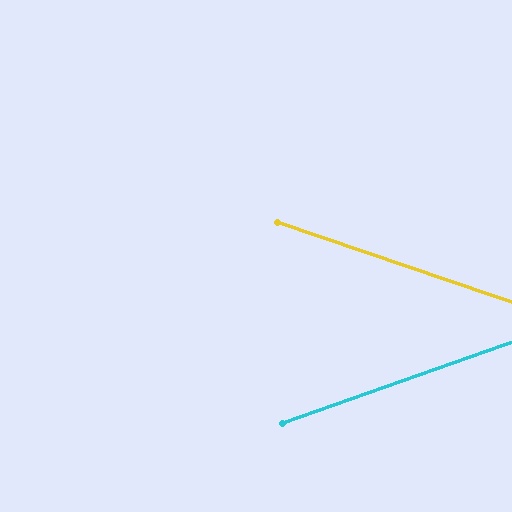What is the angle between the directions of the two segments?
Approximately 38 degrees.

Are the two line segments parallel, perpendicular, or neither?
Neither parallel nor perpendicular — they differ by about 38°.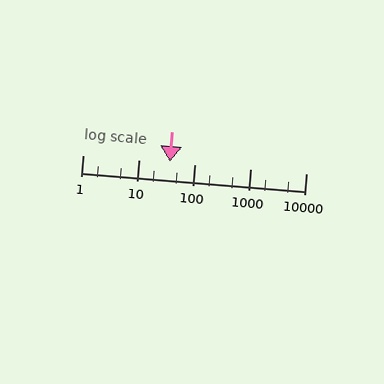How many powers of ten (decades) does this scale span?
The scale spans 4 decades, from 1 to 10000.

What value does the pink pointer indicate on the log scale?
The pointer indicates approximately 36.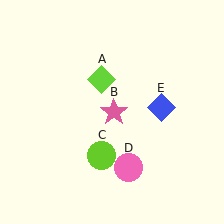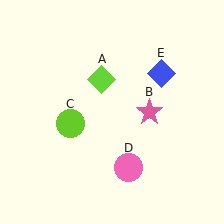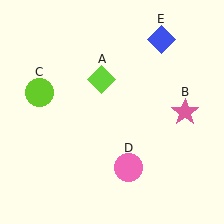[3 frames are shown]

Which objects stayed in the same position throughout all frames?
Lime diamond (object A) and pink circle (object D) remained stationary.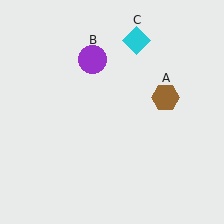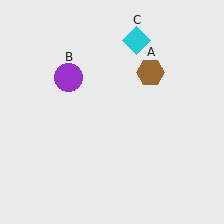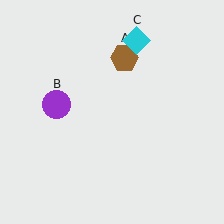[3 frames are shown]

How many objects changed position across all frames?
2 objects changed position: brown hexagon (object A), purple circle (object B).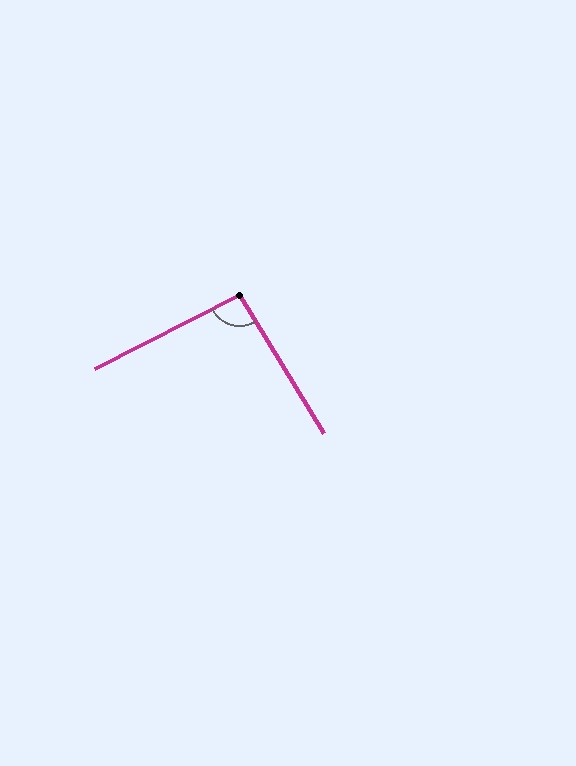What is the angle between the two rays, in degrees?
Approximately 94 degrees.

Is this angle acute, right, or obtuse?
It is approximately a right angle.